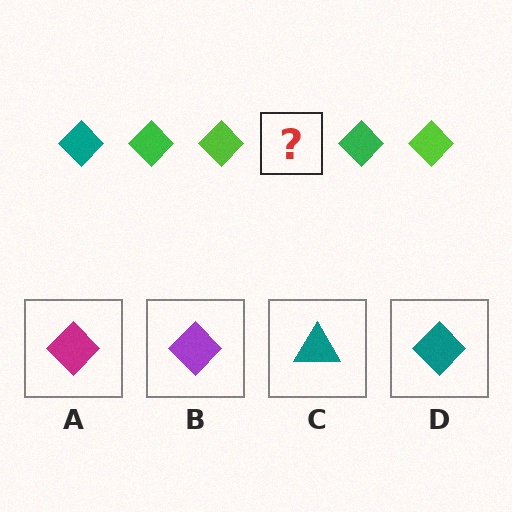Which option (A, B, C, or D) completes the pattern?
D.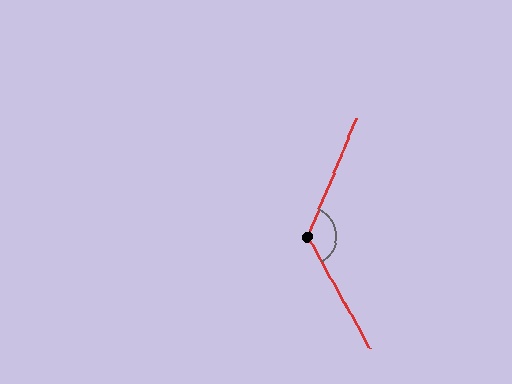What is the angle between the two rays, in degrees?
Approximately 128 degrees.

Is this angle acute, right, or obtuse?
It is obtuse.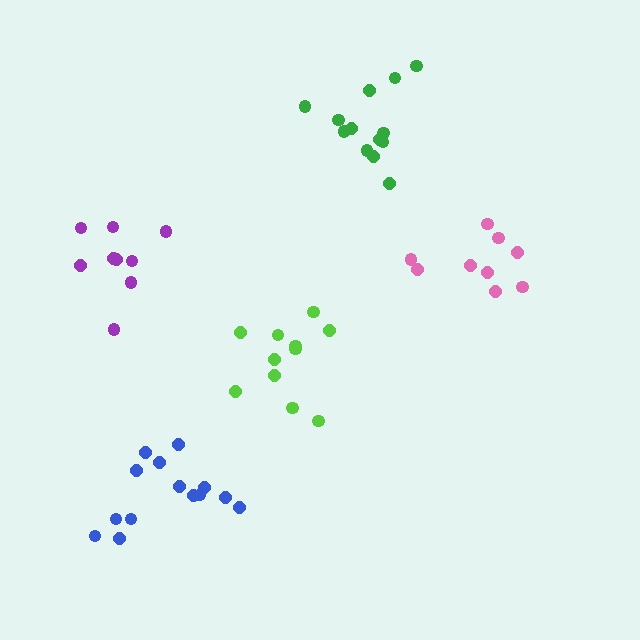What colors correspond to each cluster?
The clusters are colored: pink, green, lime, blue, purple.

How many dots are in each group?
Group 1: 9 dots, Group 2: 13 dots, Group 3: 11 dots, Group 4: 14 dots, Group 5: 9 dots (56 total).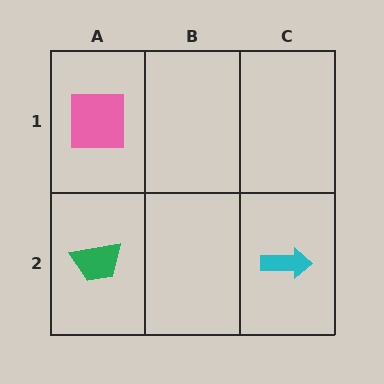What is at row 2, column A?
A green trapezoid.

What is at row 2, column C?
A cyan arrow.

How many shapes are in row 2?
2 shapes.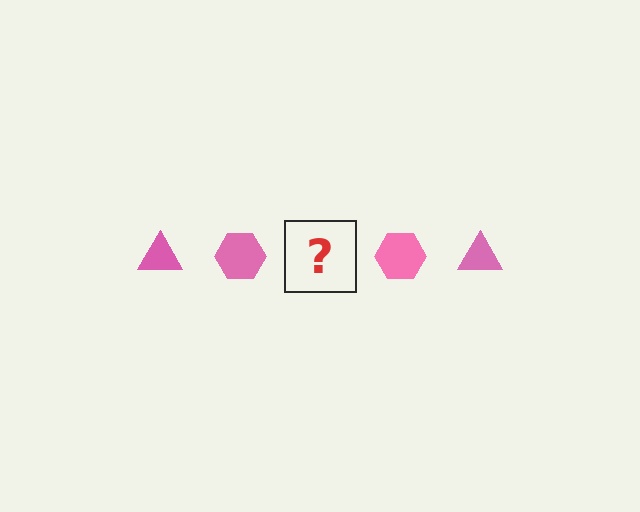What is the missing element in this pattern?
The missing element is a pink triangle.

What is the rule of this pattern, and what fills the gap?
The rule is that the pattern cycles through triangle, hexagon shapes in pink. The gap should be filled with a pink triangle.